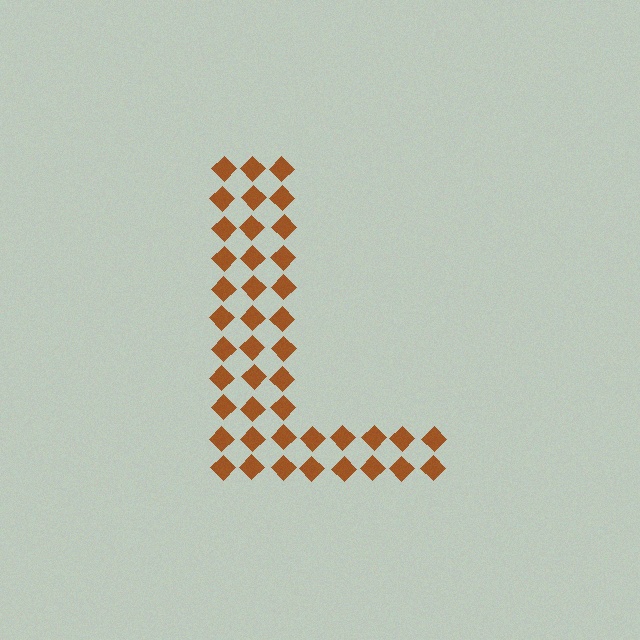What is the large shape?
The large shape is the letter L.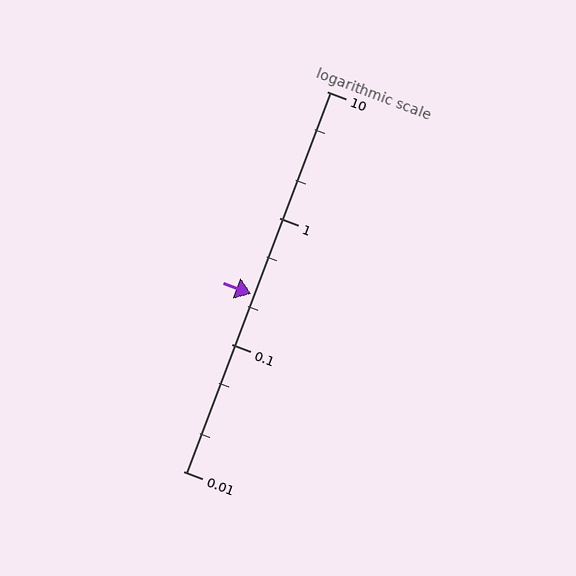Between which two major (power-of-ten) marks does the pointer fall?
The pointer is between 0.1 and 1.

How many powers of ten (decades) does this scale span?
The scale spans 3 decades, from 0.01 to 10.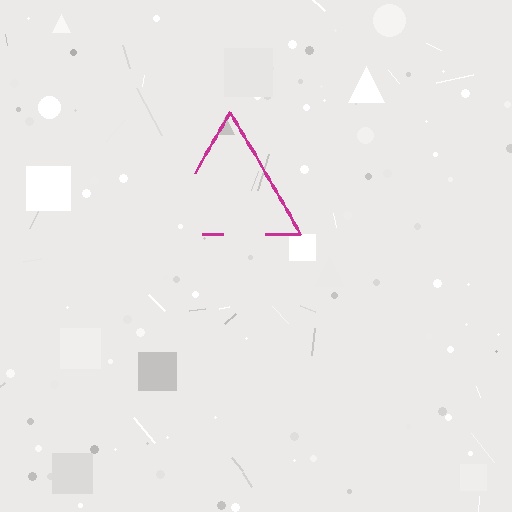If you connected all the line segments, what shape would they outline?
They would outline a triangle.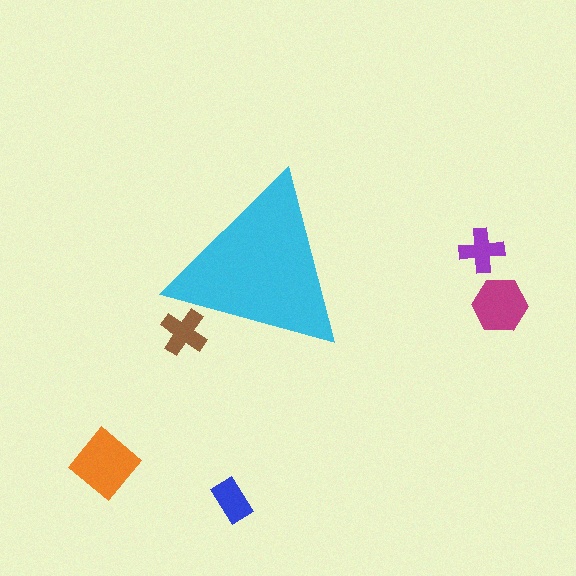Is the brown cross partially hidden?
Yes, the brown cross is partially hidden behind the cyan triangle.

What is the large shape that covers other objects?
A cyan triangle.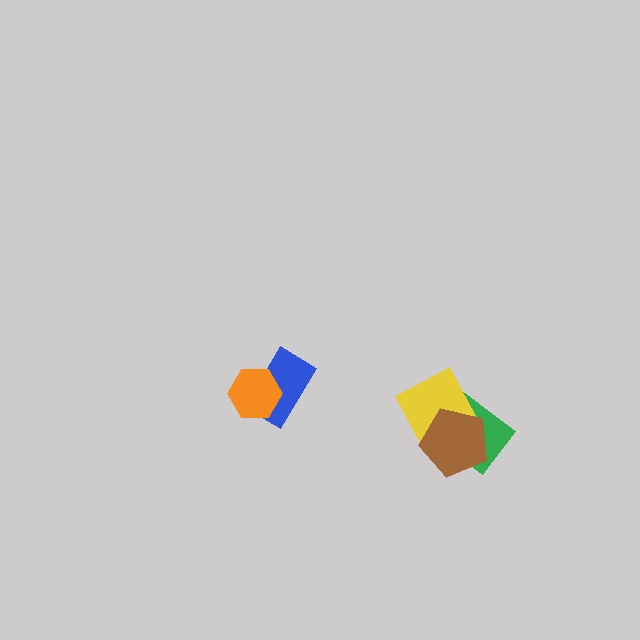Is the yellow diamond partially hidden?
Yes, it is partially covered by another shape.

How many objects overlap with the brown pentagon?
2 objects overlap with the brown pentagon.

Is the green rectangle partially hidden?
Yes, it is partially covered by another shape.